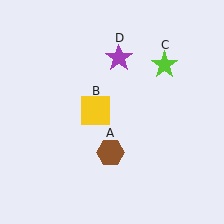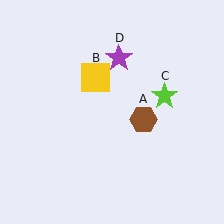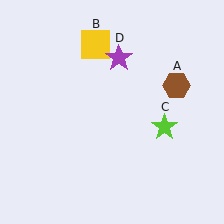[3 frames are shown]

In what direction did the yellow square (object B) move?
The yellow square (object B) moved up.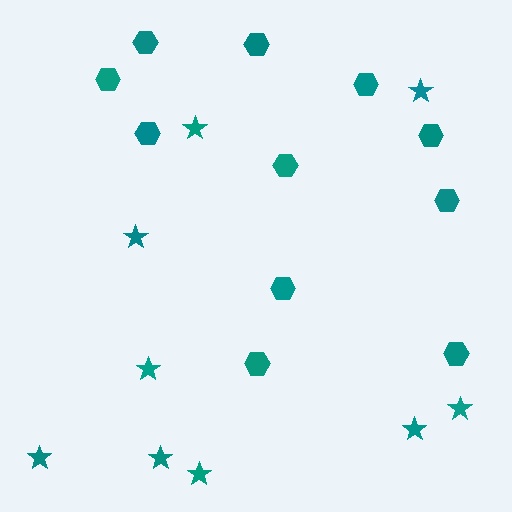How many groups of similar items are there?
There are 2 groups: one group of stars (9) and one group of hexagons (11).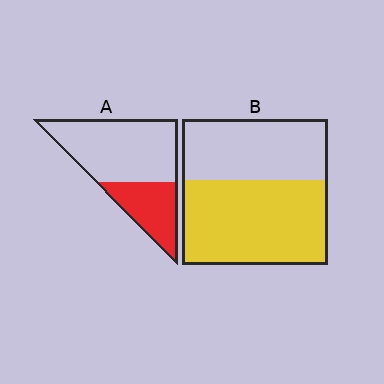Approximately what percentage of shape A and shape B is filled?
A is approximately 35% and B is approximately 60%.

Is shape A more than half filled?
No.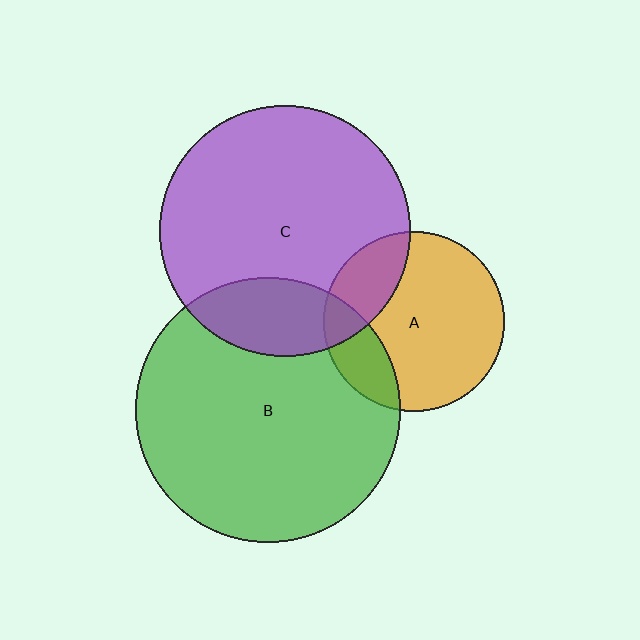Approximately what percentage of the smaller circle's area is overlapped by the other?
Approximately 20%.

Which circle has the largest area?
Circle B (green).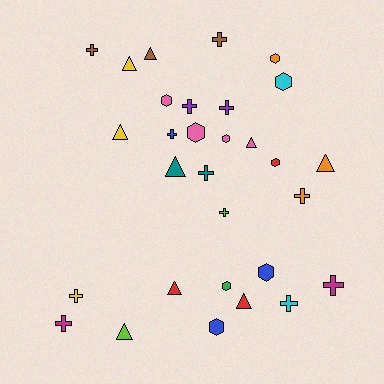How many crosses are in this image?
There are 12 crosses.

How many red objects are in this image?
There are 3 red objects.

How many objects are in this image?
There are 30 objects.